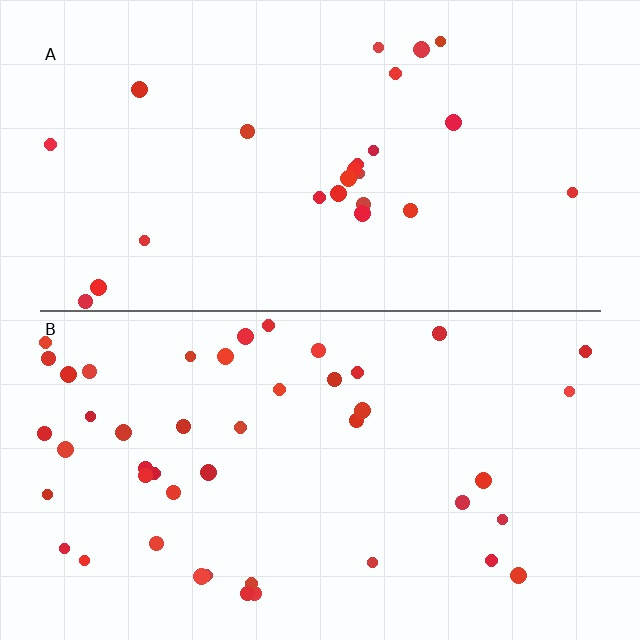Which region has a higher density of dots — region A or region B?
B (the bottom).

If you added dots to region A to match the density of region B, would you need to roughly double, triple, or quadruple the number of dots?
Approximately double.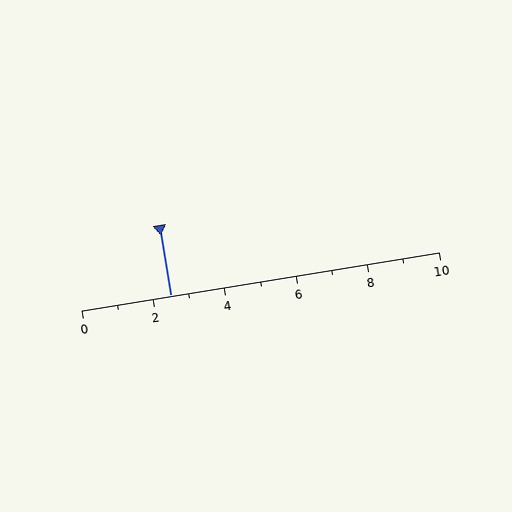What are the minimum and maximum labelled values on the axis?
The axis runs from 0 to 10.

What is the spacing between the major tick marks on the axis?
The major ticks are spaced 2 apart.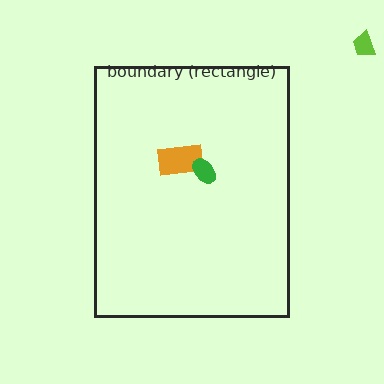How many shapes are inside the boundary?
2 inside, 1 outside.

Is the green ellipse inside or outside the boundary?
Inside.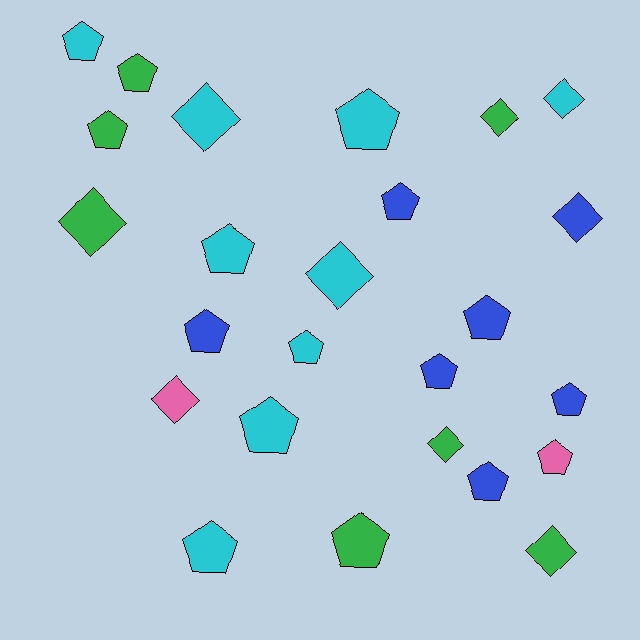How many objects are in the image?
There are 25 objects.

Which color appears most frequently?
Cyan, with 9 objects.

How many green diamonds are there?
There are 4 green diamonds.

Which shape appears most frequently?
Pentagon, with 16 objects.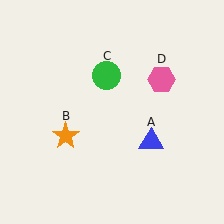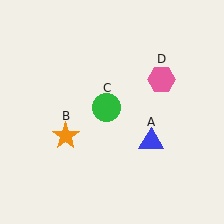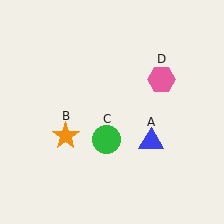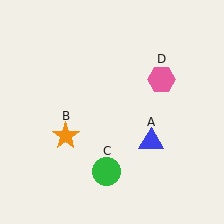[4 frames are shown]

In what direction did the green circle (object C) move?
The green circle (object C) moved down.